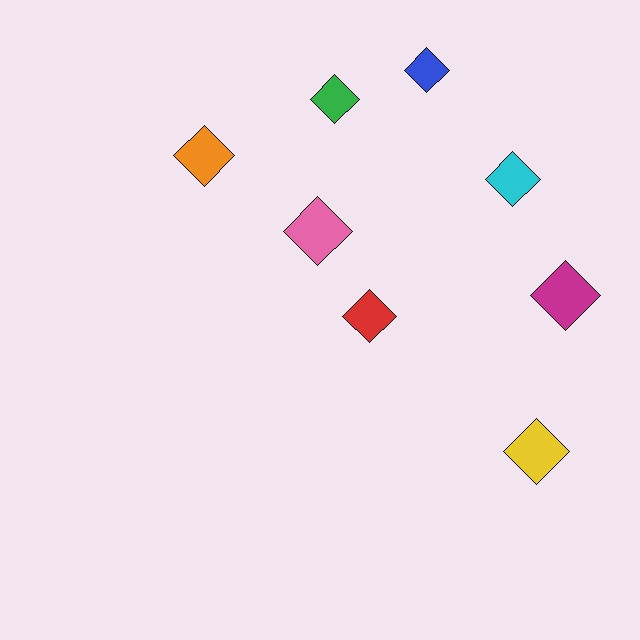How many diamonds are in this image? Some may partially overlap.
There are 8 diamonds.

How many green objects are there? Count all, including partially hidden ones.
There is 1 green object.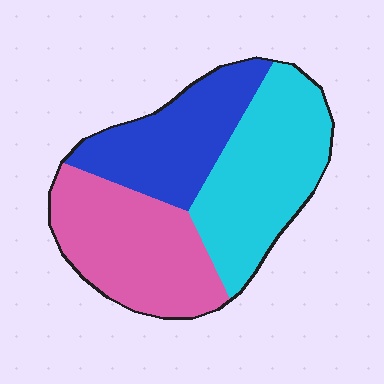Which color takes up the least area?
Blue, at roughly 30%.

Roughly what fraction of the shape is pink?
Pink takes up about one third (1/3) of the shape.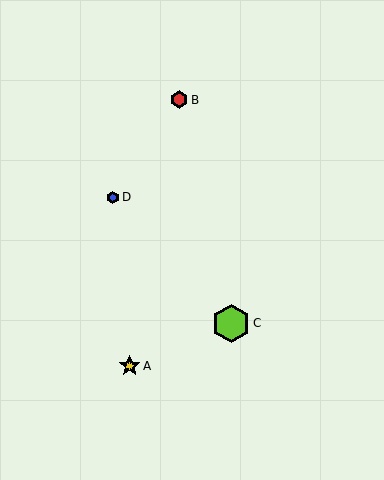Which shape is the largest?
The lime hexagon (labeled C) is the largest.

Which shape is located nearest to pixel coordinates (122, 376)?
The yellow star (labeled A) at (130, 366) is nearest to that location.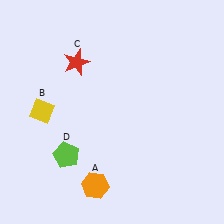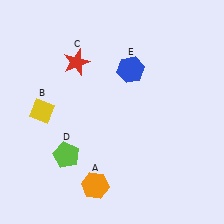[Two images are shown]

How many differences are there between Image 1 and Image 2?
There is 1 difference between the two images.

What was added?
A blue hexagon (E) was added in Image 2.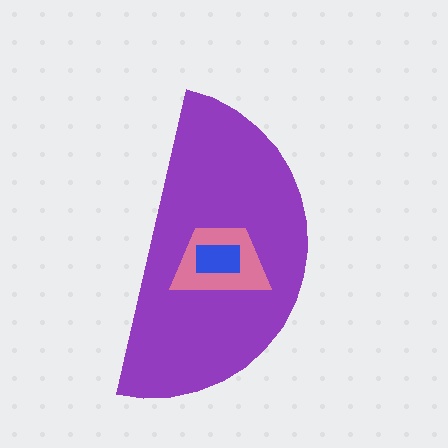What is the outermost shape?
The purple semicircle.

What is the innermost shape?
The blue rectangle.